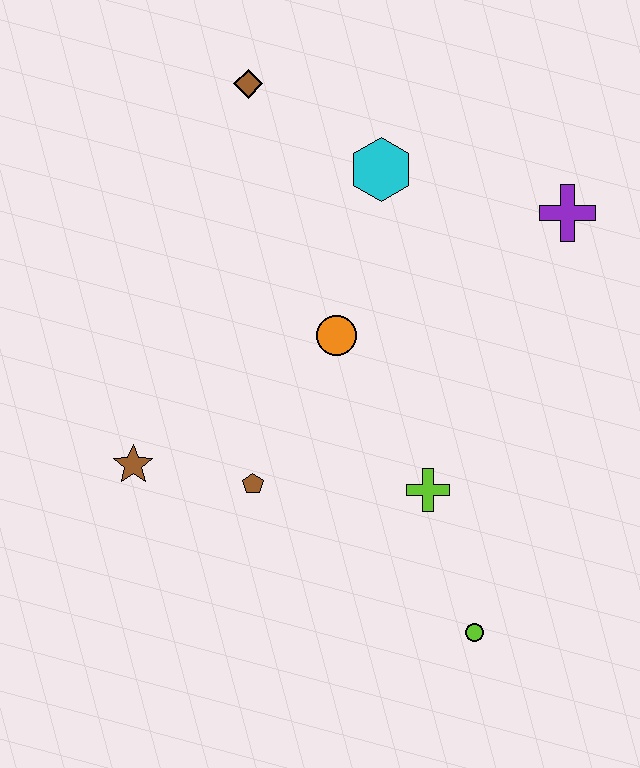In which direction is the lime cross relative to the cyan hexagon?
The lime cross is below the cyan hexagon.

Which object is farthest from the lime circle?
The brown diamond is farthest from the lime circle.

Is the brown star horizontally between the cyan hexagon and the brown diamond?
No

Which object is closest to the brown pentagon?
The brown star is closest to the brown pentagon.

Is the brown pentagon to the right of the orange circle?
No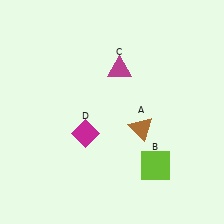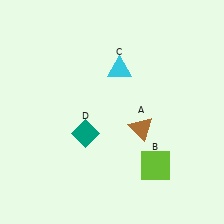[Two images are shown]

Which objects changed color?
C changed from magenta to cyan. D changed from magenta to teal.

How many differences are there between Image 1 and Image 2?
There are 2 differences between the two images.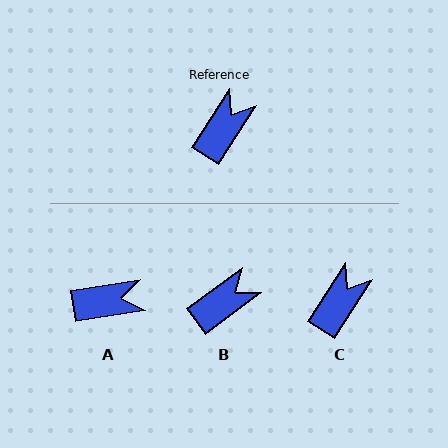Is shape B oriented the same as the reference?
No, it is off by about 21 degrees.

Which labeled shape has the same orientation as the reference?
C.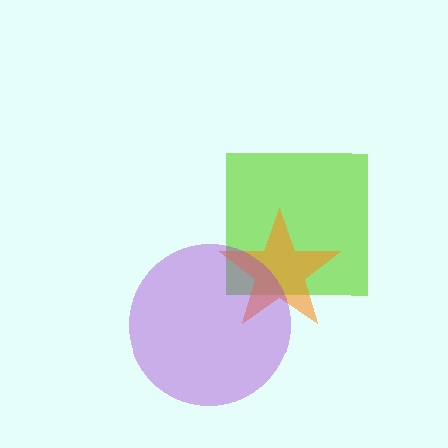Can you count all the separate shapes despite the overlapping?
Yes, there are 3 separate shapes.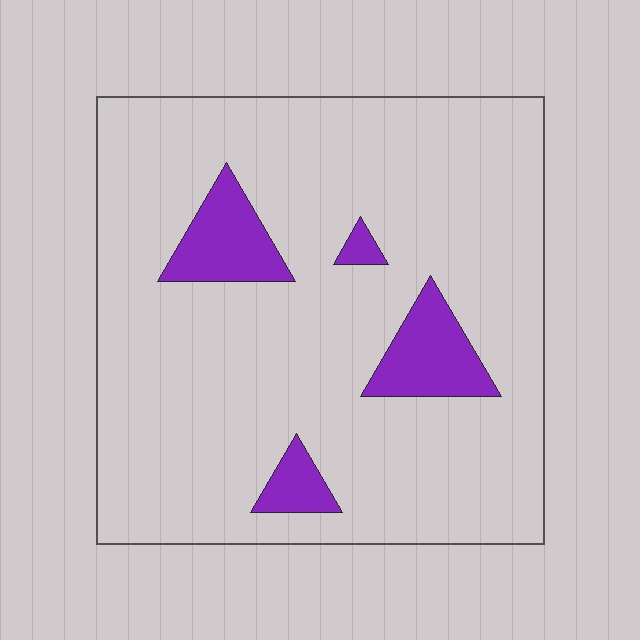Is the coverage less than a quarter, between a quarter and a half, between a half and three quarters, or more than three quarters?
Less than a quarter.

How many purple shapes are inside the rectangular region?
4.